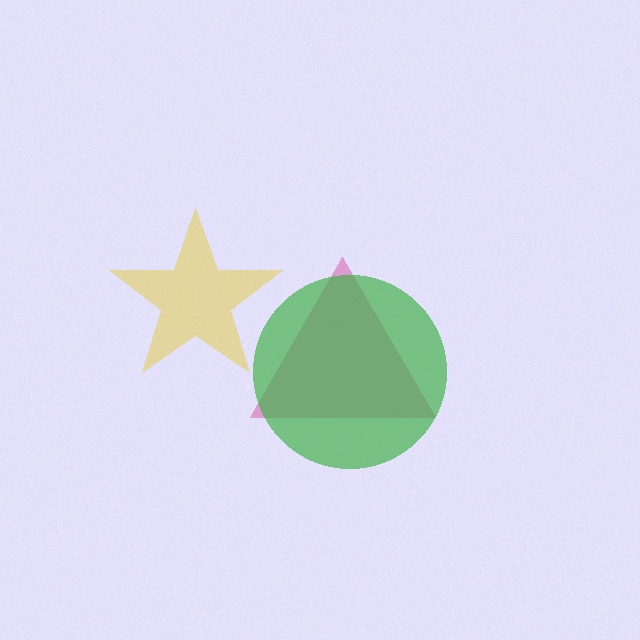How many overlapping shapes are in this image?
There are 3 overlapping shapes in the image.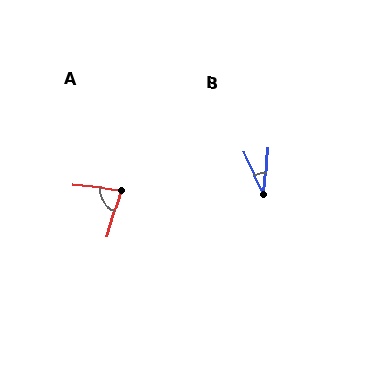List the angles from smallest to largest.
B (31°), A (80°).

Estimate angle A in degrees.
Approximately 80 degrees.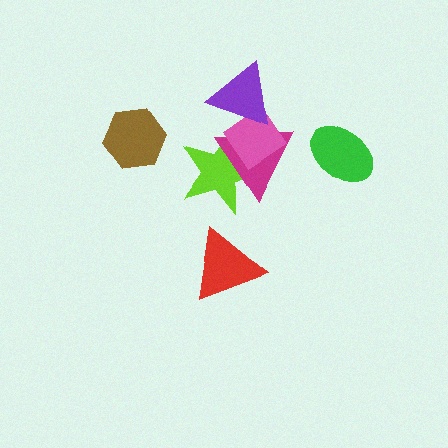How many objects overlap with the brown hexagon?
0 objects overlap with the brown hexagon.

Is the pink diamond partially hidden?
Yes, it is partially covered by another shape.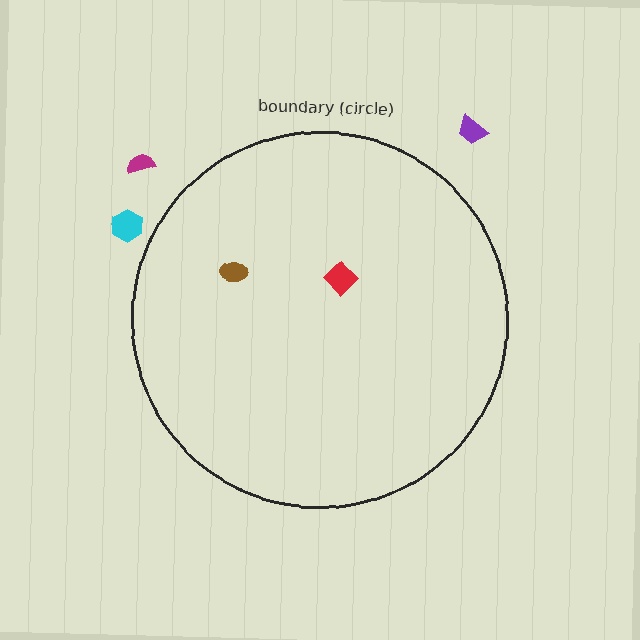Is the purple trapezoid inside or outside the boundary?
Outside.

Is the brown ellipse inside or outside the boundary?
Inside.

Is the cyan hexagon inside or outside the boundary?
Outside.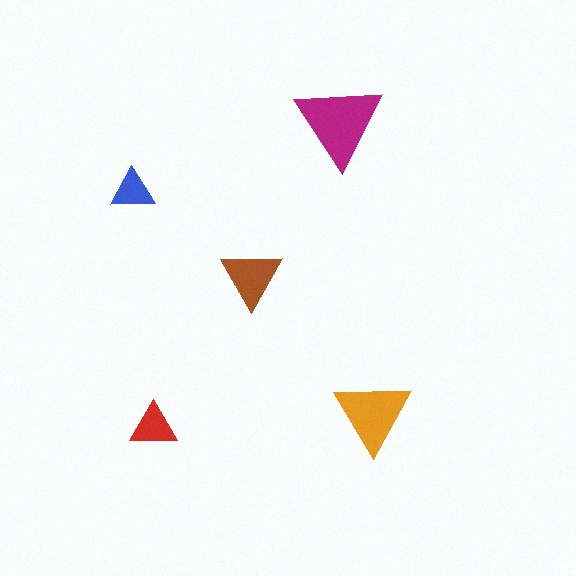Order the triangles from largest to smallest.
the magenta one, the orange one, the brown one, the red one, the blue one.